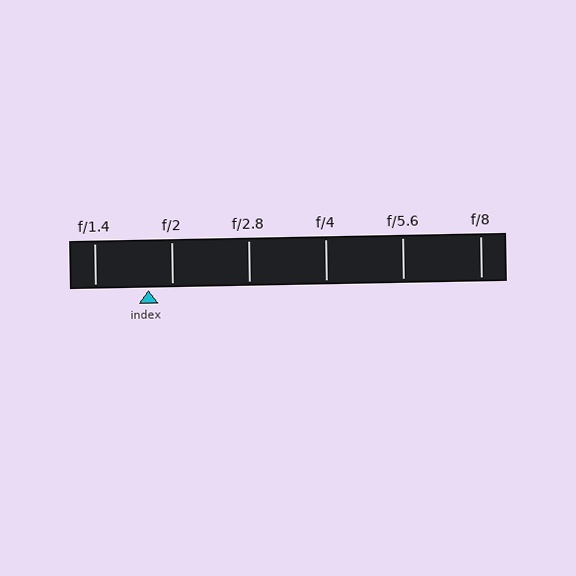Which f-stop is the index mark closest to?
The index mark is closest to f/2.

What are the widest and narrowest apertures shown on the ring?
The widest aperture shown is f/1.4 and the narrowest is f/8.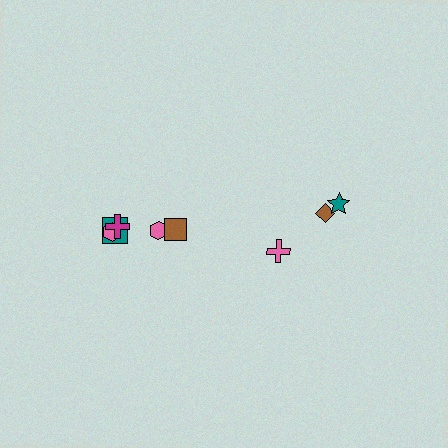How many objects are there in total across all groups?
There are 8 objects.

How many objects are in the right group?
There are 3 objects.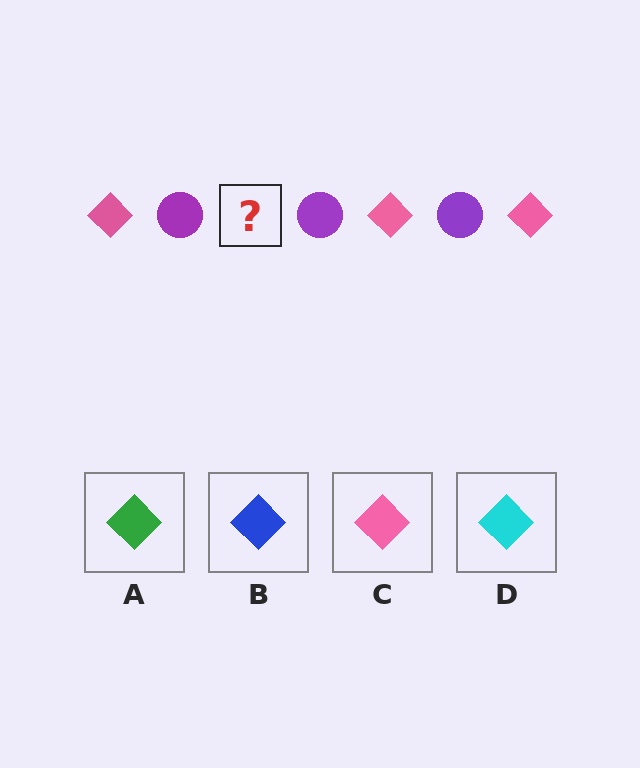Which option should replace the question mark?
Option C.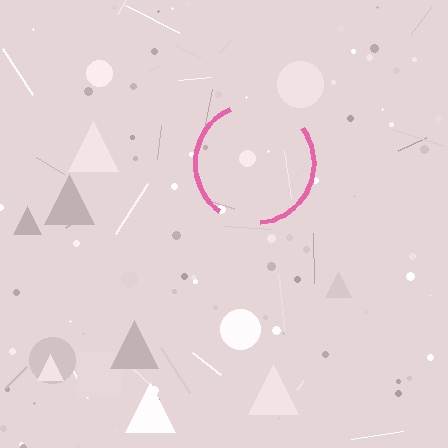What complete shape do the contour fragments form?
The contour fragments form a circle.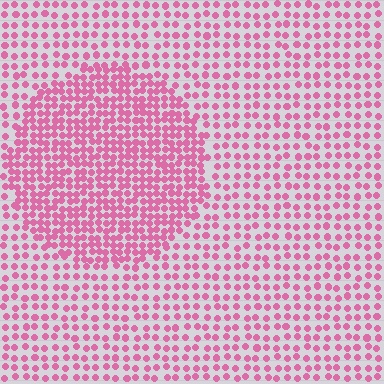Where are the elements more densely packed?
The elements are more densely packed inside the circle boundary.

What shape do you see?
I see a circle.